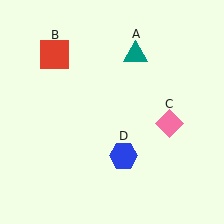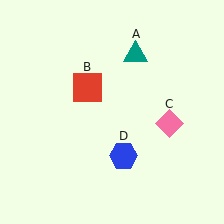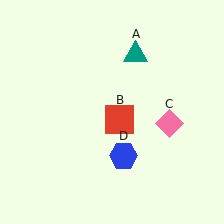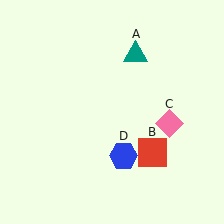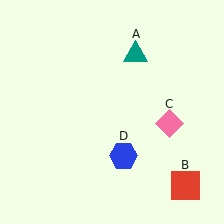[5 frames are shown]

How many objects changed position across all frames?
1 object changed position: red square (object B).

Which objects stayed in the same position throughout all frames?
Teal triangle (object A) and pink diamond (object C) and blue hexagon (object D) remained stationary.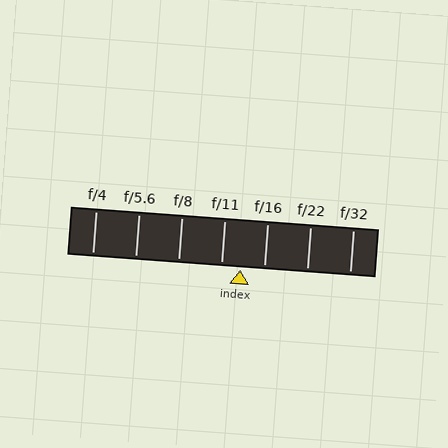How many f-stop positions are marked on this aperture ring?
There are 7 f-stop positions marked.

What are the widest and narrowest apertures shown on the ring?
The widest aperture shown is f/4 and the narrowest is f/32.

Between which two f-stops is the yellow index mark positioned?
The index mark is between f/11 and f/16.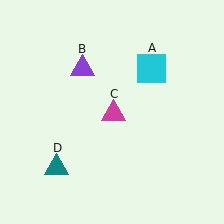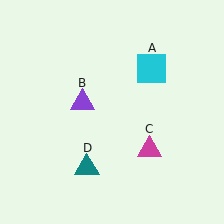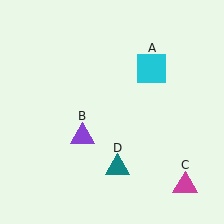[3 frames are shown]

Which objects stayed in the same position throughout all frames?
Cyan square (object A) remained stationary.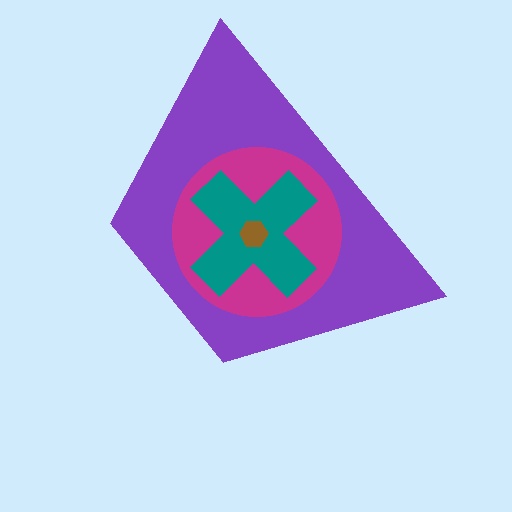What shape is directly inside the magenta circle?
The teal cross.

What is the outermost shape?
The purple trapezoid.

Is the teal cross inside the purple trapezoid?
Yes.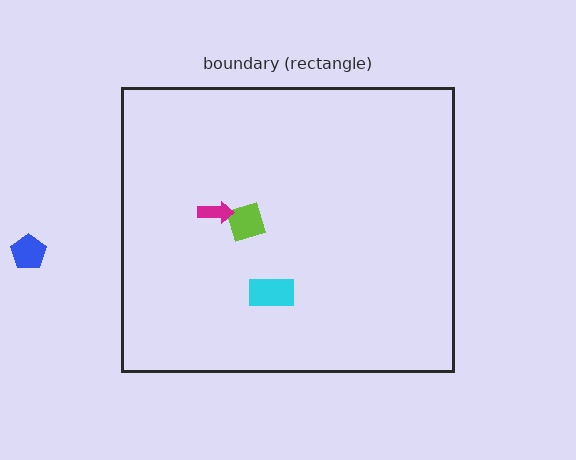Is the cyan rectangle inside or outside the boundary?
Inside.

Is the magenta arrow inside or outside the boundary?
Inside.